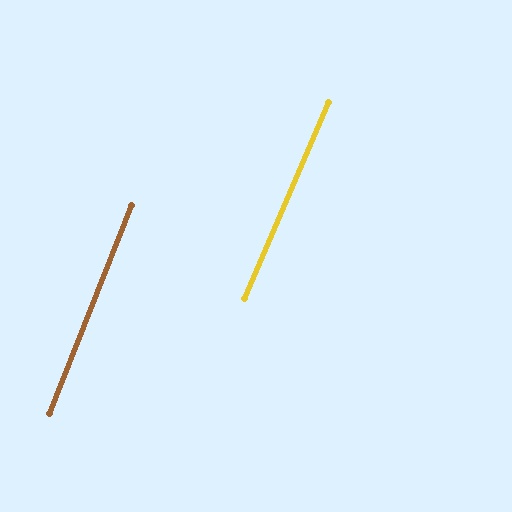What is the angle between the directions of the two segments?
Approximately 2 degrees.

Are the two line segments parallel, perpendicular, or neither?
Parallel — their directions differ by only 1.7°.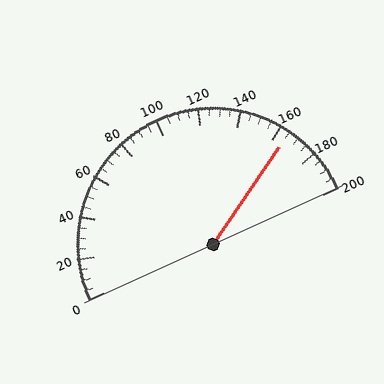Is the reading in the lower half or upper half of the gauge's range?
The reading is in the upper half of the range (0 to 200).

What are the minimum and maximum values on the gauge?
The gauge ranges from 0 to 200.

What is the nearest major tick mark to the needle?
The nearest major tick mark is 160.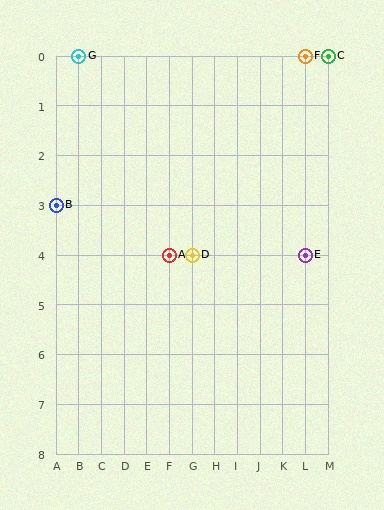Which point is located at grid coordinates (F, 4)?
Point A is at (F, 4).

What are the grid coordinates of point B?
Point B is at grid coordinates (A, 3).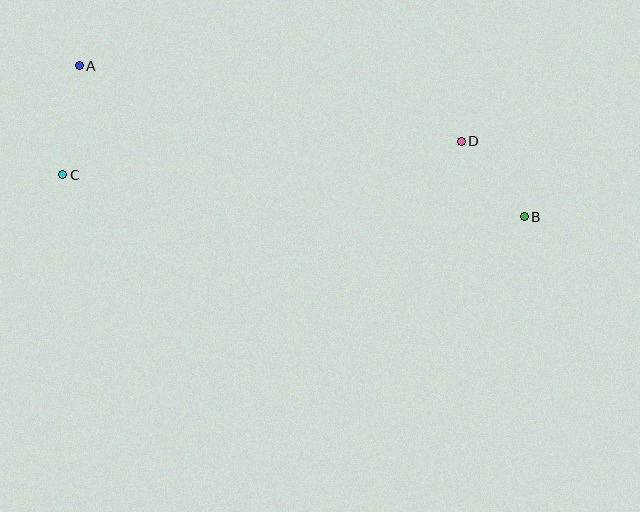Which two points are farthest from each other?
Points A and B are farthest from each other.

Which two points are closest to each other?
Points B and D are closest to each other.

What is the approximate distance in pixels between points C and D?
The distance between C and D is approximately 400 pixels.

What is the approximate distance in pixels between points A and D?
The distance between A and D is approximately 389 pixels.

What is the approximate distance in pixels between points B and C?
The distance between B and C is approximately 464 pixels.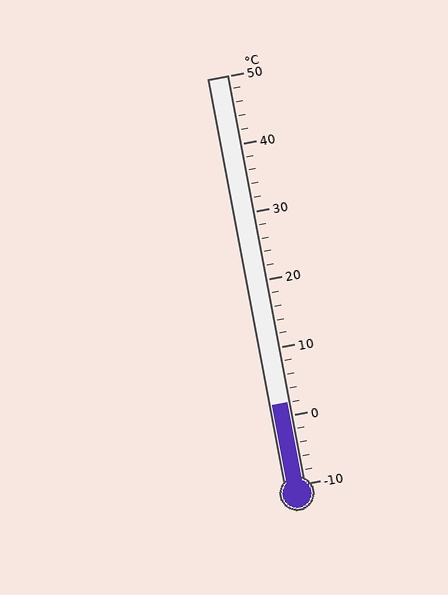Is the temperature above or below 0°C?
The temperature is above 0°C.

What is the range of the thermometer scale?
The thermometer scale ranges from -10°C to 50°C.